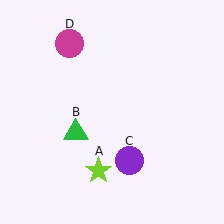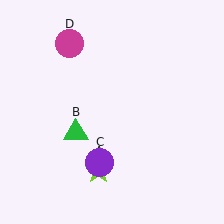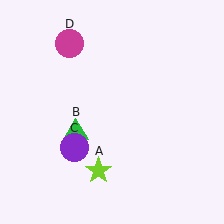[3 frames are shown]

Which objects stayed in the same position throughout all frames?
Lime star (object A) and green triangle (object B) and magenta circle (object D) remained stationary.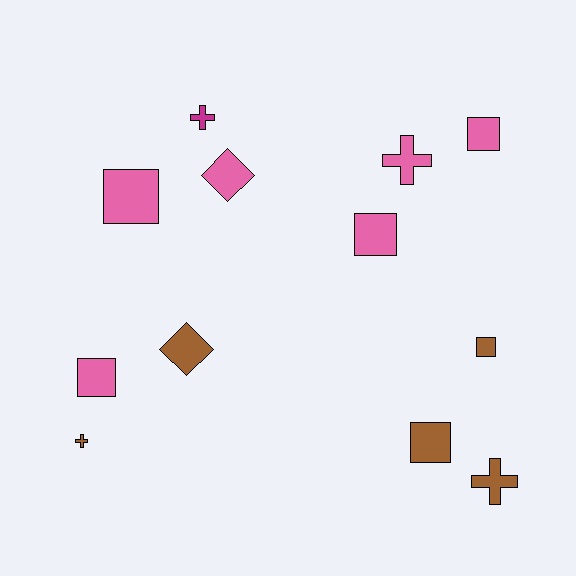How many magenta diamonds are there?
There are no magenta diamonds.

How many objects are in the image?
There are 12 objects.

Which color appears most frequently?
Pink, with 6 objects.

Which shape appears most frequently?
Square, with 6 objects.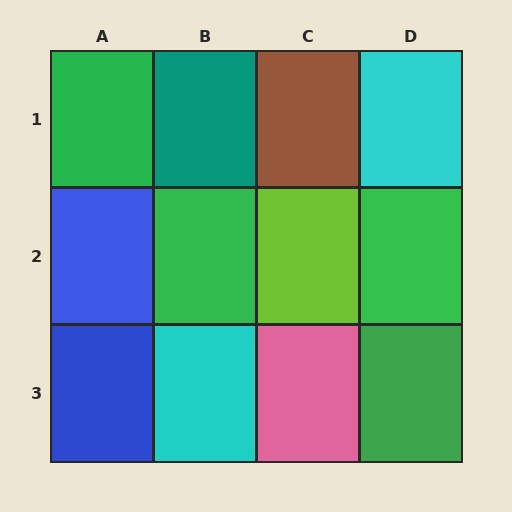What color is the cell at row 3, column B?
Cyan.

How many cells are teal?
1 cell is teal.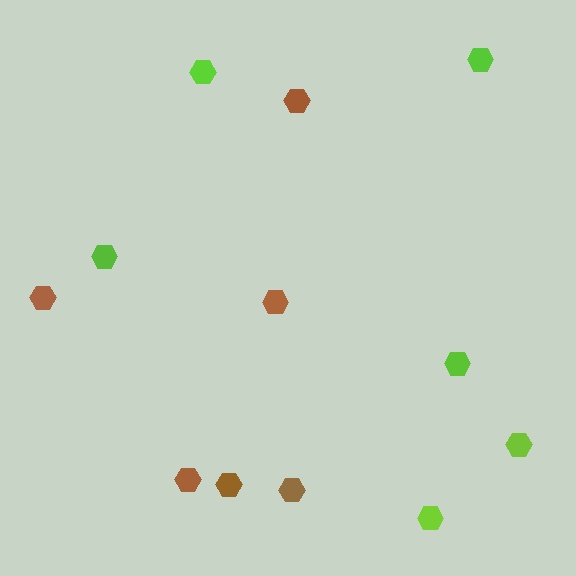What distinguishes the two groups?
There are 2 groups: one group of brown hexagons (6) and one group of lime hexagons (6).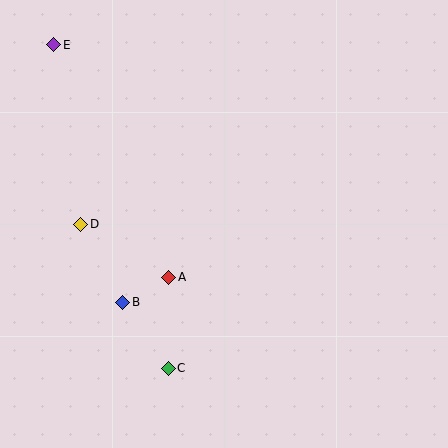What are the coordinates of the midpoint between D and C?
The midpoint between D and C is at (124, 296).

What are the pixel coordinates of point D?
Point D is at (81, 224).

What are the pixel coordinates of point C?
Point C is at (168, 368).